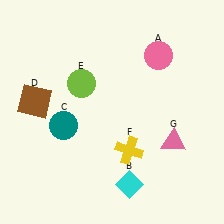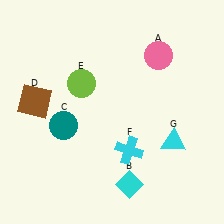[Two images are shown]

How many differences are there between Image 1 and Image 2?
There are 2 differences between the two images.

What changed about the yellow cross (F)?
In Image 1, F is yellow. In Image 2, it changed to cyan.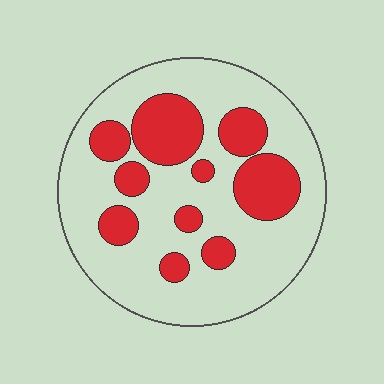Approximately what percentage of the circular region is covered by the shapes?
Approximately 30%.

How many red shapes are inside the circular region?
10.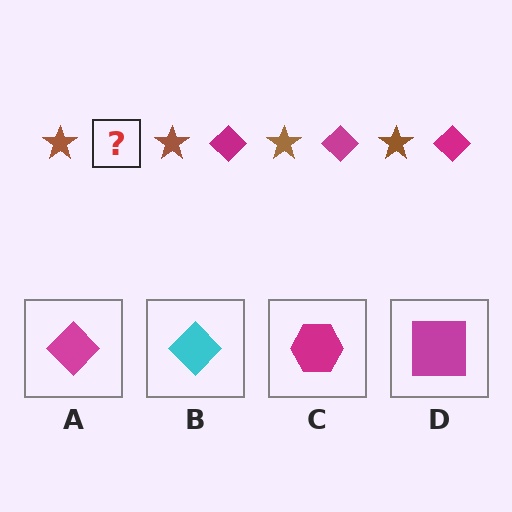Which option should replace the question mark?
Option A.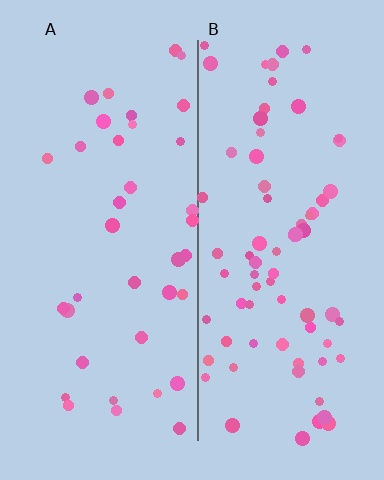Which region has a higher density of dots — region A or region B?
B (the right).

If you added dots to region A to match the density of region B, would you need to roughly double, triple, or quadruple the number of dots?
Approximately double.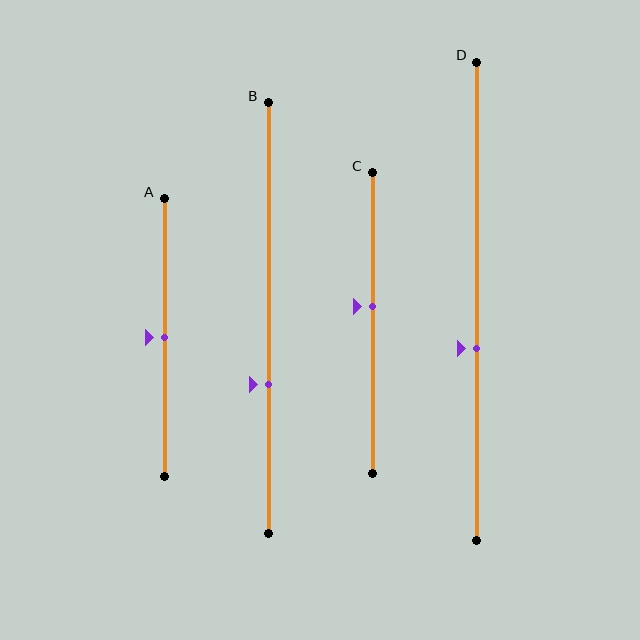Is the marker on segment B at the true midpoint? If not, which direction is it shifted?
No, the marker on segment B is shifted downward by about 15% of the segment length.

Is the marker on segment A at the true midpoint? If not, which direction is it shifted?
Yes, the marker on segment A is at the true midpoint.